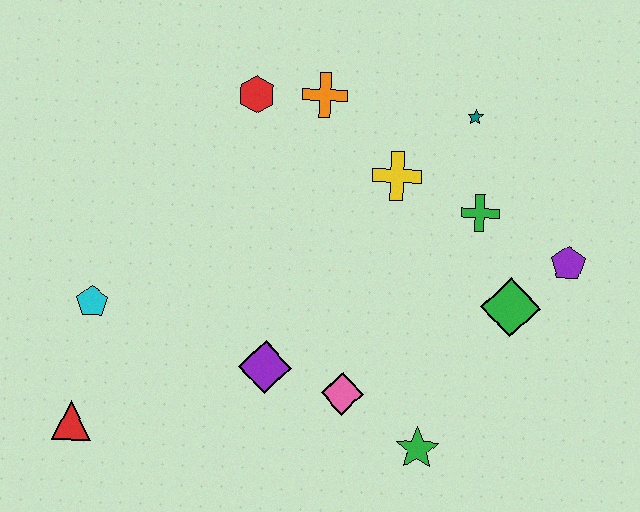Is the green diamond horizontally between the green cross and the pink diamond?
No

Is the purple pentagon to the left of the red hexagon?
No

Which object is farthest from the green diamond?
The red triangle is farthest from the green diamond.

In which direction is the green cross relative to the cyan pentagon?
The green cross is to the right of the cyan pentagon.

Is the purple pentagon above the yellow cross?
No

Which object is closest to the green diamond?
The purple pentagon is closest to the green diamond.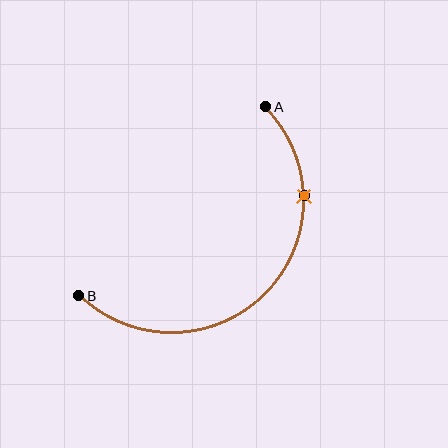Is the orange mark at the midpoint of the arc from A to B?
No. The orange mark lies on the arc but is closer to endpoint A. The arc midpoint would be at the point on the curve equidistant along the arc from both A and B.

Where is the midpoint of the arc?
The arc midpoint is the point on the curve farthest from the straight line joining A and B. It sits below and to the right of that line.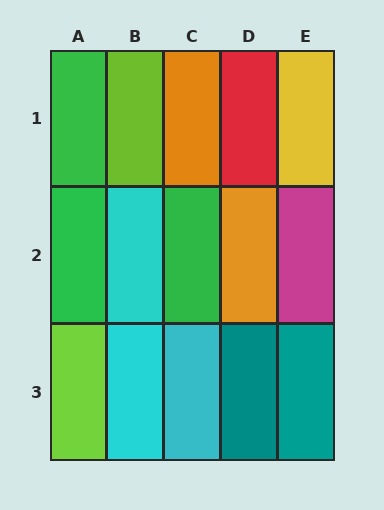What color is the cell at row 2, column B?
Cyan.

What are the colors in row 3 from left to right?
Lime, cyan, cyan, teal, teal.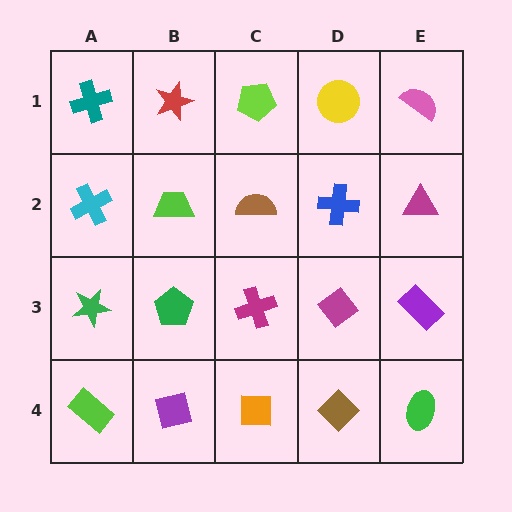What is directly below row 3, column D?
A brown diamond.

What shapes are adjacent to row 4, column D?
A magenta diamond (row 3, column D), an orange square (row 4, column C), a green ellipse (row 4, column E).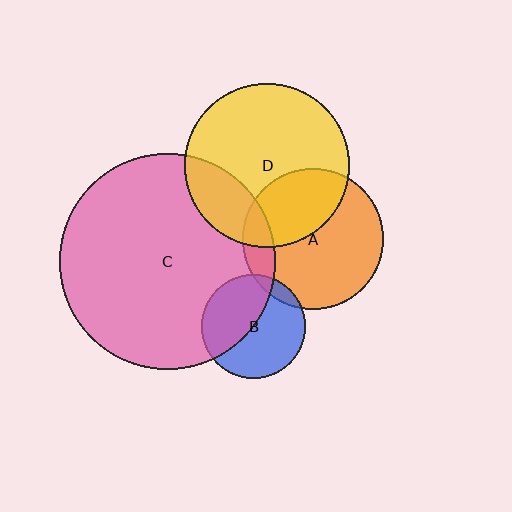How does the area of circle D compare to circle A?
Approximately 1.4 times.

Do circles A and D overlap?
Yes.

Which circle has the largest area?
Circle C (pink).